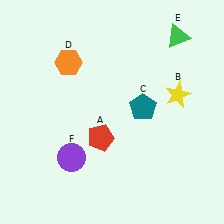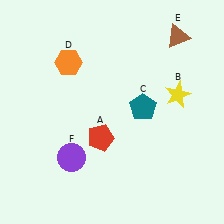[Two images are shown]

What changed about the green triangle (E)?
In Image 1, E is green. In Image 2, it changed to brown.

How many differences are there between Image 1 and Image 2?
There is 1 difference between the two images.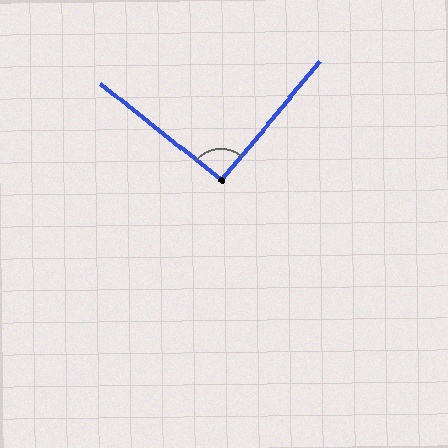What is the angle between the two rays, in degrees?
Approximately 91 degrees.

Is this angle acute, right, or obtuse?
It is approximately a right angle.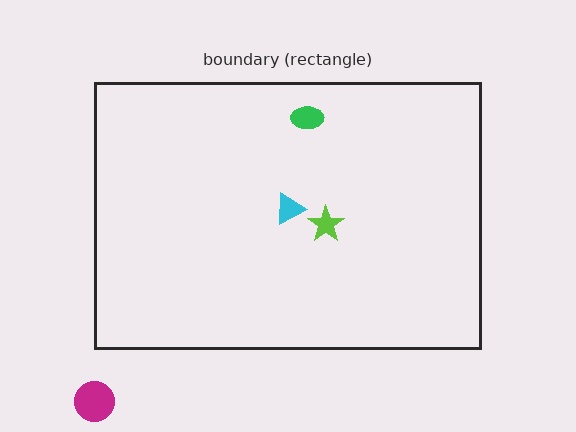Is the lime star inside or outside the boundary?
Inside.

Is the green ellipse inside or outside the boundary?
Inside.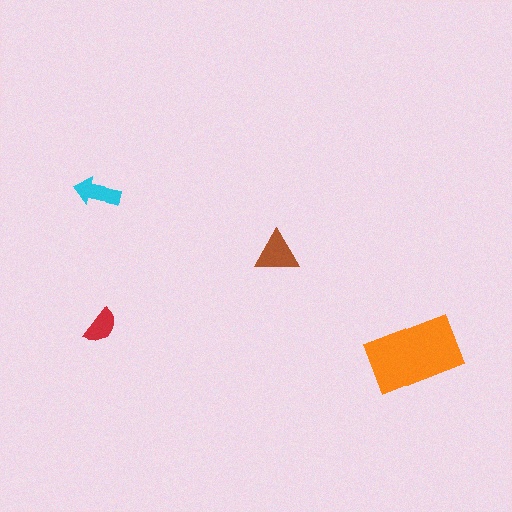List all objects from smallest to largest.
The red semicircle, the cyan arrow, the brown triangle, the orange rectangle.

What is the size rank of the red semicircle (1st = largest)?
4th.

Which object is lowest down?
The orange rectangle is bottommost.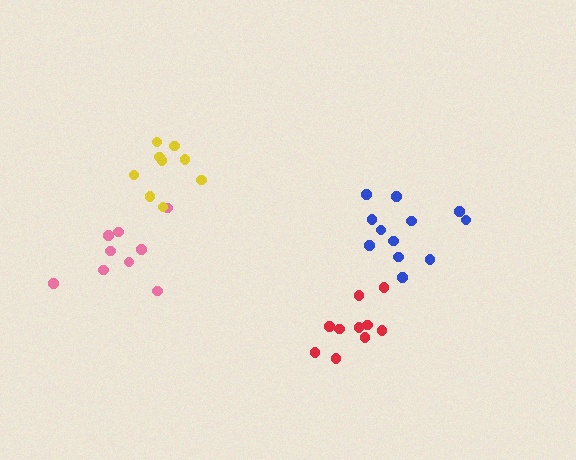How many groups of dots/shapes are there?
There are 4 groups.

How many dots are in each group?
Group 1: 10 dots, Group 2: 13 dots, Group 3: 9 dots, Group 4: 9 dots (41 total).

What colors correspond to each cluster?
The clusters are colored: red, blue, pink, yellow.